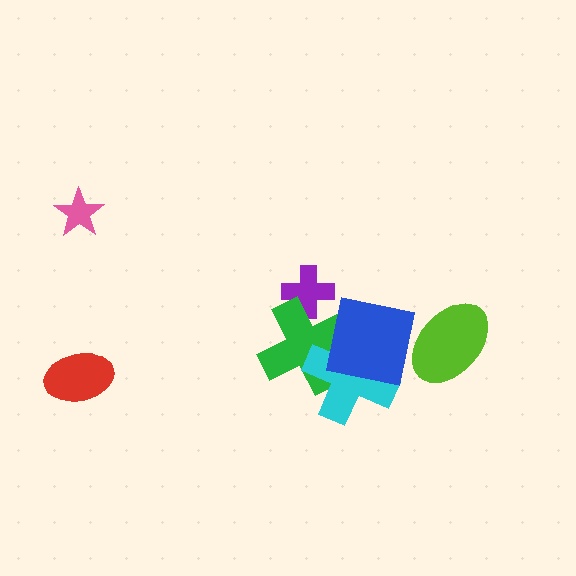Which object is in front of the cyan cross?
The blue square is in front of the cyan cross.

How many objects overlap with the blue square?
2 objects overlap with the blue square.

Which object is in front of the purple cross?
The green cross is in front of the purple cross.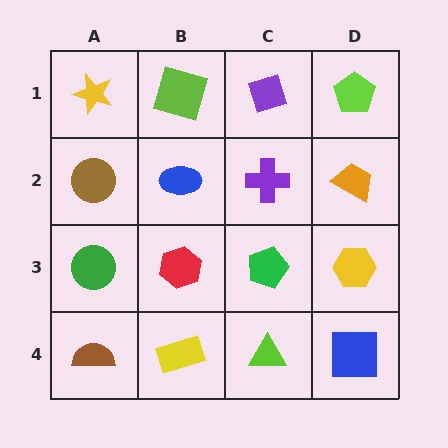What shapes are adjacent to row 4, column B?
A red hexagon (row 3, column B), a brown semicircle (row 4, column A), a lime triangle (row 4, column C).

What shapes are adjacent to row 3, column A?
A brown circle (row 2, column A), a brown semicircle (row 4, column A), a red hexagon (row 3, column B).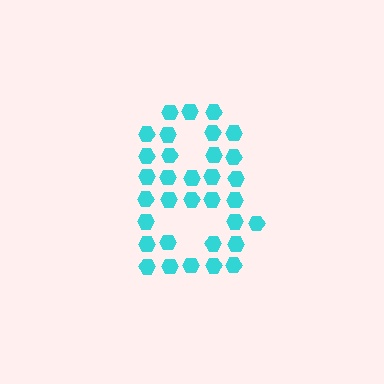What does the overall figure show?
The overall figure shows the digit 8.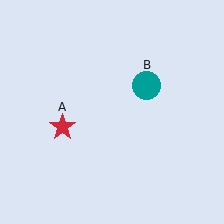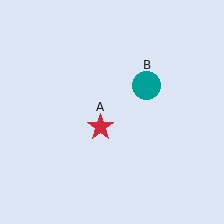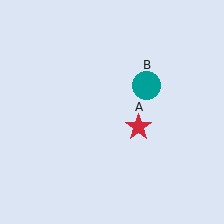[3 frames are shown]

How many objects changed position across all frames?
1 object changed position: red star (object A).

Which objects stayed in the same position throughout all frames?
Teal circle (object B) remained stationary.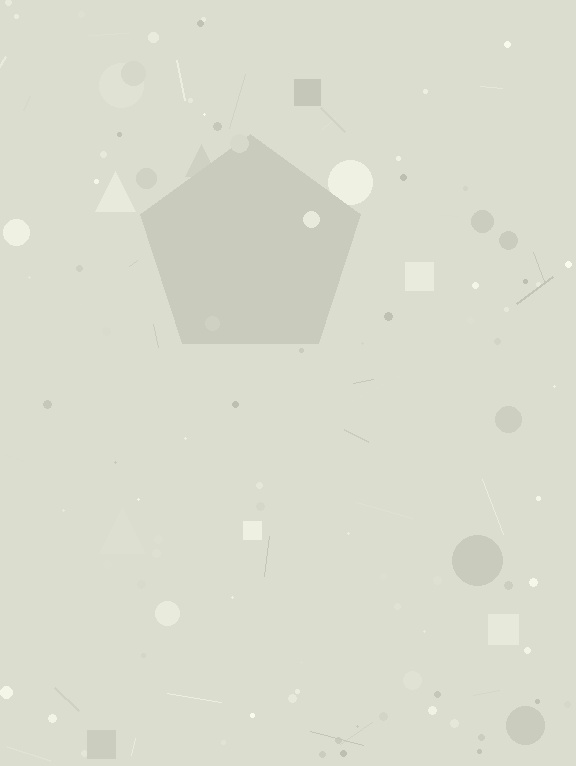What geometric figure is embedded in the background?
A pentagon is embedded in the background.